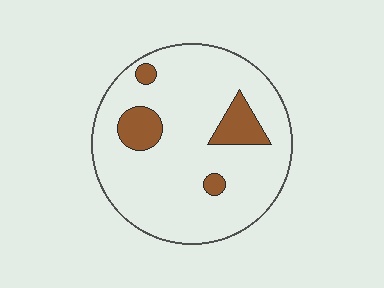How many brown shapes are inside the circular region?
4.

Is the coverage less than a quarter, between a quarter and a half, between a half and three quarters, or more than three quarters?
Less than a quarter.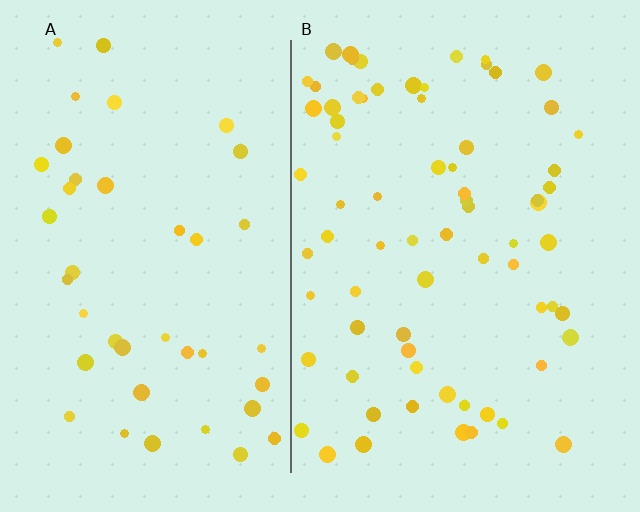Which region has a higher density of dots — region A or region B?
B (the right).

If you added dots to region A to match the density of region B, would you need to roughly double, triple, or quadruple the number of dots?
Approximately double.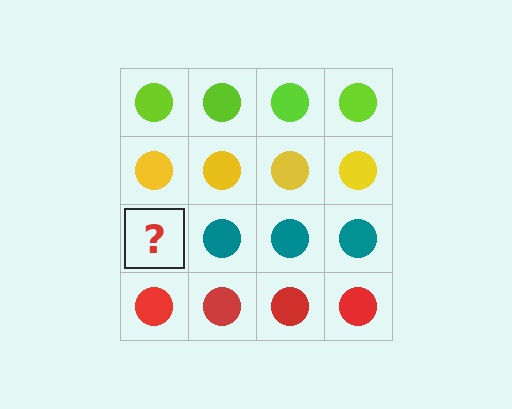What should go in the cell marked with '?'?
The missing cell should contain a teal circle.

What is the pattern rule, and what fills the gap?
The rule is that each row has a consistent color. The gap should be filled with a teal circle.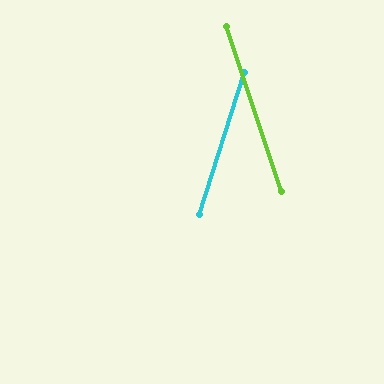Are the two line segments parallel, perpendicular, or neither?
Neither parallel nor perpendicular — they differ by about 36°.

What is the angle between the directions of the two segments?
Approximately 36 degrees.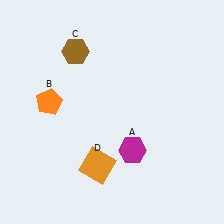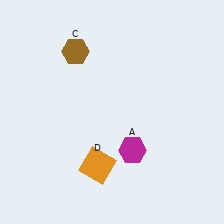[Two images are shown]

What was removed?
The orange pentagon (B) was removed in Image 2.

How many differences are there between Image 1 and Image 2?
There is 1 difference between the two images.